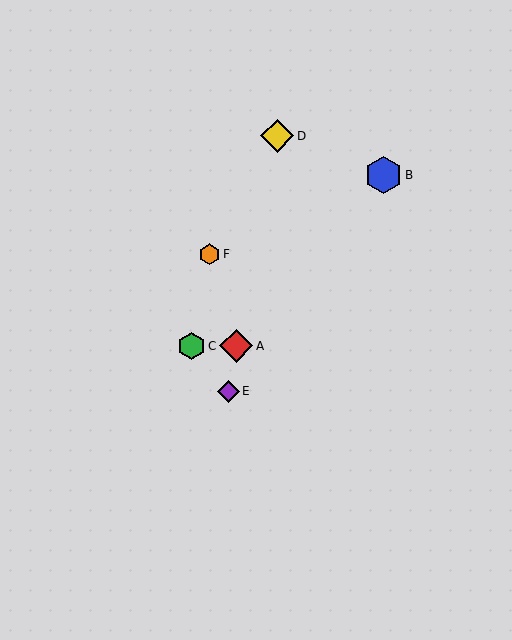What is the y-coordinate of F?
Object F is at y≈254.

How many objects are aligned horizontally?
2 objects (A, C) are aligned horizontally.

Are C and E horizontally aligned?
No, C is at y≈346 and E is at y≈391.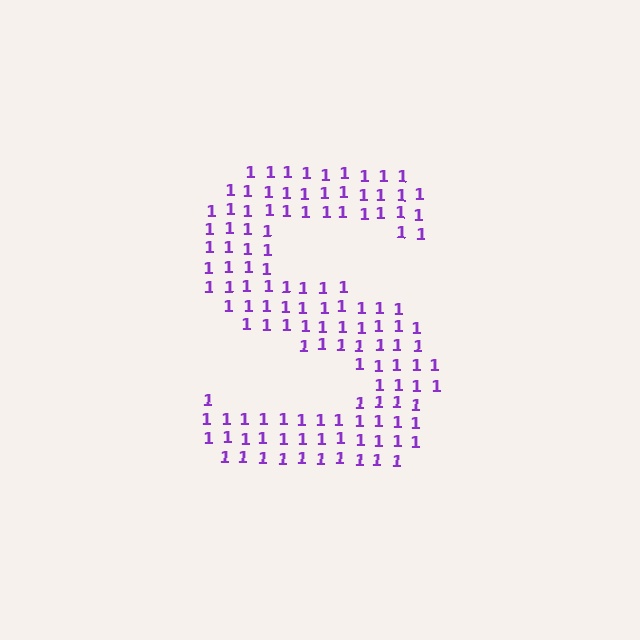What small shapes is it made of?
It is made of small digit 1's.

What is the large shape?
The large shape is the letter S.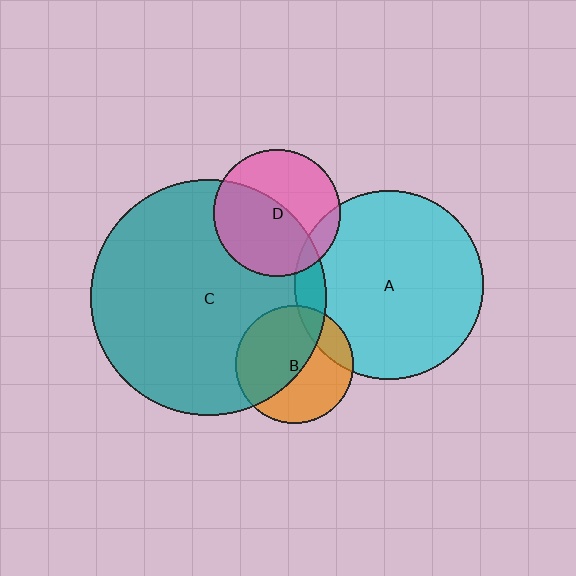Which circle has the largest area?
Circle C (teal).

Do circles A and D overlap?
Yes.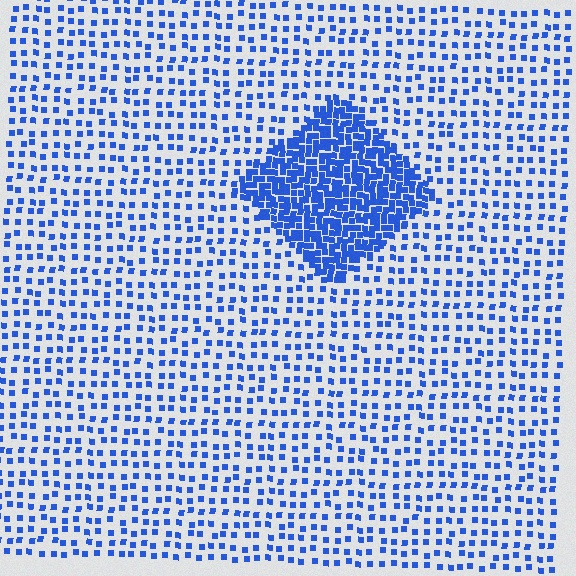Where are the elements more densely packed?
The elements are more densely packed inside the diamond boundary.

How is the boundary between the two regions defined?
The boundary is defined by a change in element density (approximately 3.0x ratio). All elements are the same color, size, and shape.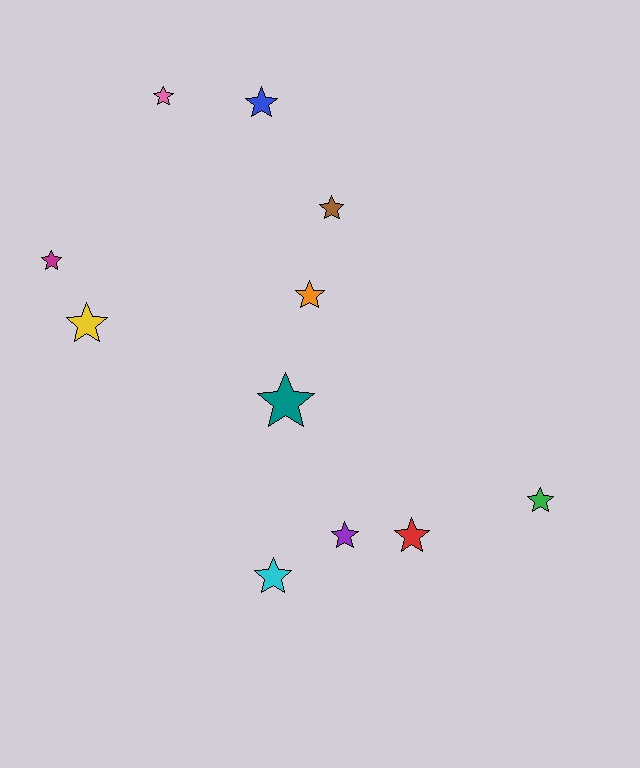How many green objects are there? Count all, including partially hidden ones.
There is 1 green object.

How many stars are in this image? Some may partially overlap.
There are 11 stars.